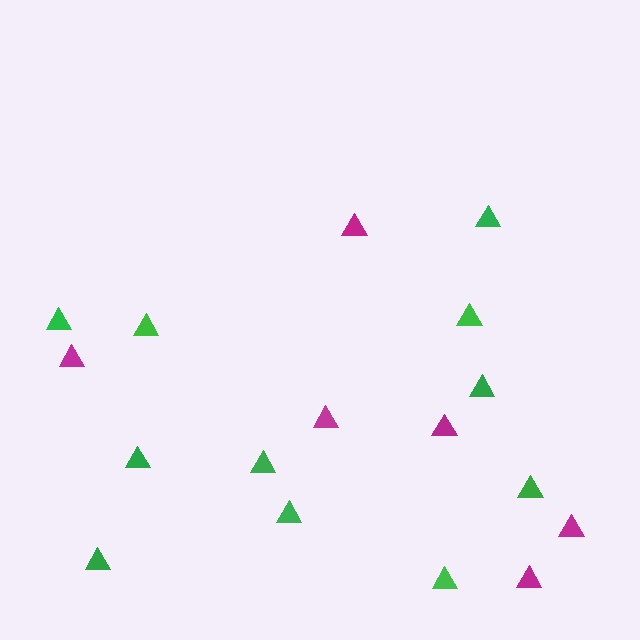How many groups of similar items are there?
There are 2 groups: one group of magenta triangles (6) and one group of green triangles (11).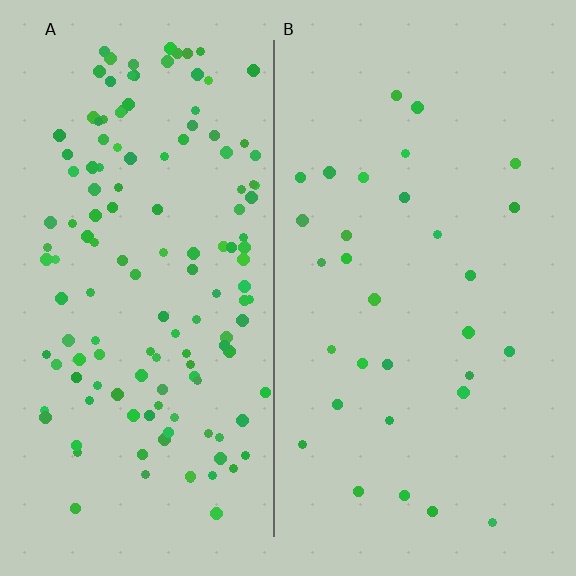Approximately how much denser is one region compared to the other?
Approximately 4.5× — region A over region B.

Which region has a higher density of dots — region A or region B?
A (the left).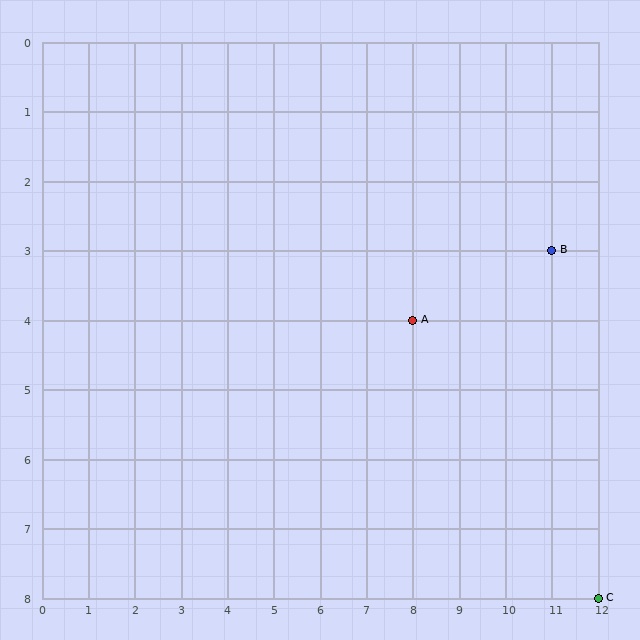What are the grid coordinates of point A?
Point A is at grid coordinates (8, 4).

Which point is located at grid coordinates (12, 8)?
Point C is at (12, 8).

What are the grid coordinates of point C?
Point C is at grid coordinates (12, 8).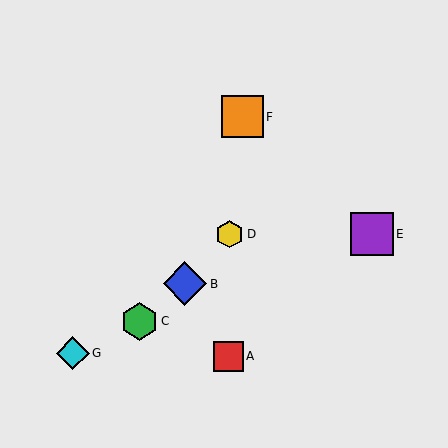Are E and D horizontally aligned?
Yes, both are at y≈234.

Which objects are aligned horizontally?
Objects D, E are aligned horizontally.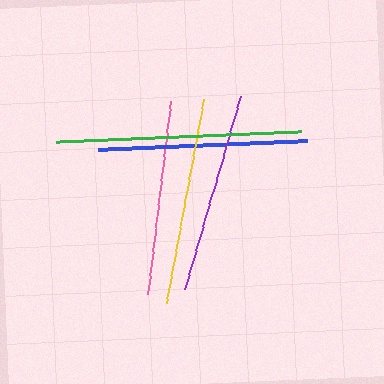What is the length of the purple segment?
The purple segment is approximately 201 pixels long.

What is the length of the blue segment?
The blue segment is approximately 209 pixels long.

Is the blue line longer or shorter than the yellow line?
The blue line is longer than the yellow line.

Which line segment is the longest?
The green line is the longest at approximately 245 pixels.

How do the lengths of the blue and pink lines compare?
The blue and pink lines are approximately the same length.